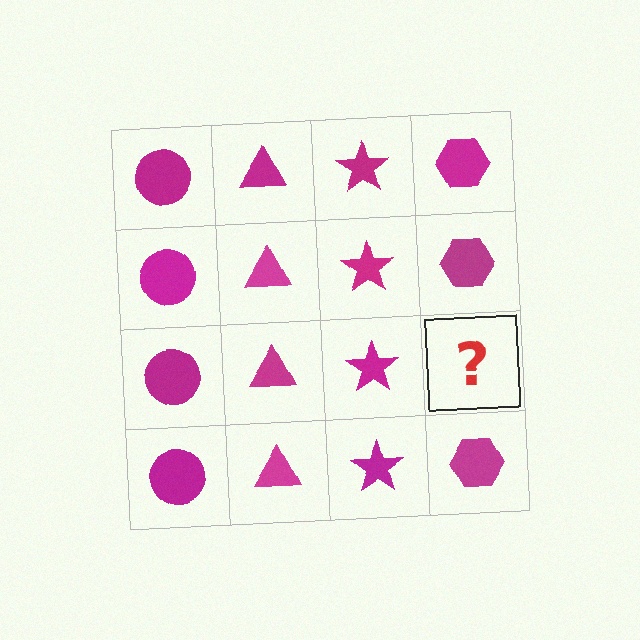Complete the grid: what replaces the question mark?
The question mark should be replaced with a magenta hexagon.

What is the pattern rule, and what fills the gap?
The rule is that each column has a consistent shape. The gap should be filled with a magenta hexagon.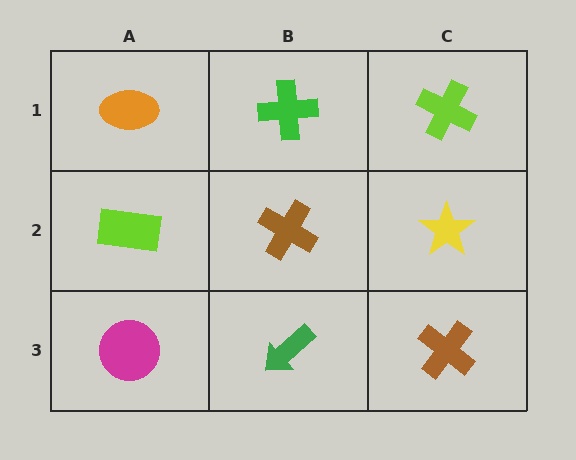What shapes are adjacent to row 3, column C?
A yellow star (row 2, column C), a green arrow (row 3, column B).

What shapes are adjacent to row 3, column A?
A lime rectangle (row 2, column A), a green arrow (row 3, column B).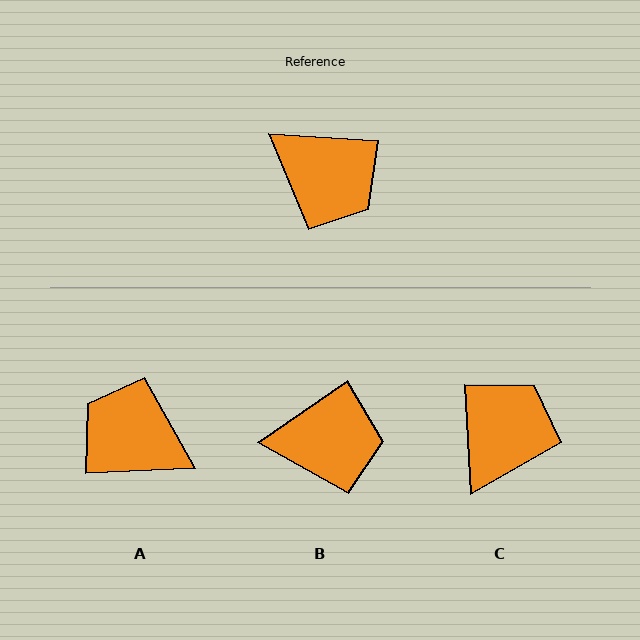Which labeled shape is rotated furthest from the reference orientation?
A, about 174 degrees away.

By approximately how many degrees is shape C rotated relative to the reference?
Approximately 97 degrees counter-clockwise.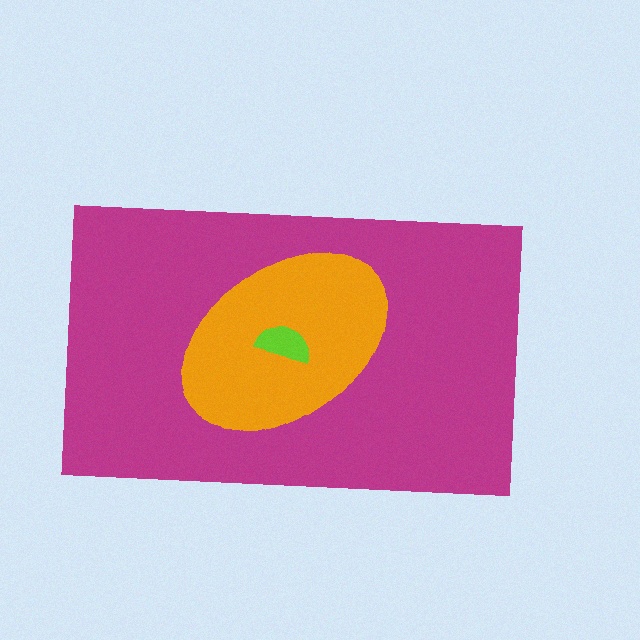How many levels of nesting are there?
3.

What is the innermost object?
The lime semicircle.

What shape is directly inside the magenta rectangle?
The orange ellipse.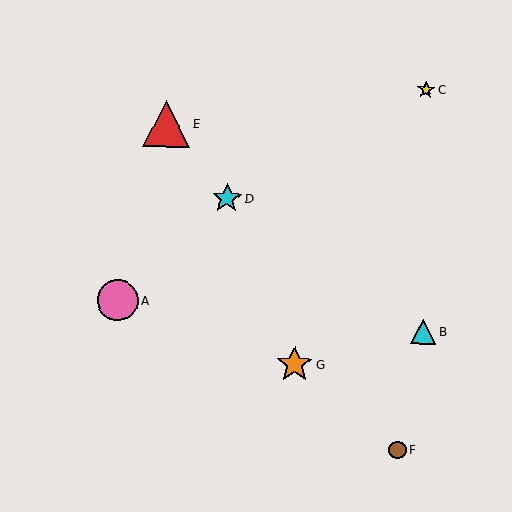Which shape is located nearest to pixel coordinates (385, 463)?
The brown circle (labeled F) at (397, 450) is nearest to that location.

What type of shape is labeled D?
Shape D is a cyan star.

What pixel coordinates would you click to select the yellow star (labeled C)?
Click at (426, 90) to select the yellow star C.